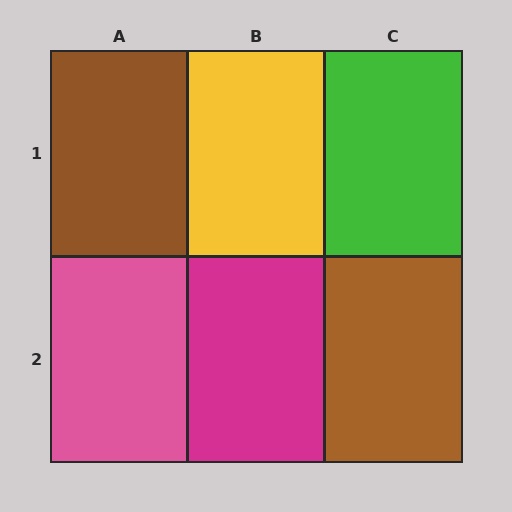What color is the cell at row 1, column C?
Green.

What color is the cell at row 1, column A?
Brown.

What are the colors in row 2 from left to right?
Pink, magenta, brown.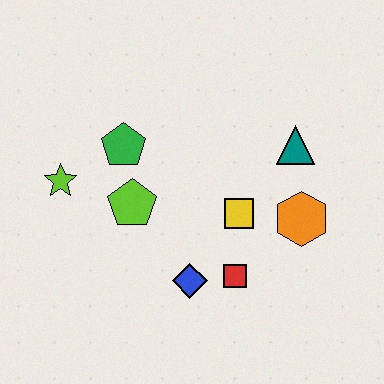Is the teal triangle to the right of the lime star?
Yes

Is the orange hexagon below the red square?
No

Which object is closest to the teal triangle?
The orange hexagon is closest to the teal triangle.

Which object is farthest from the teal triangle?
The lime star is farthest from the teal triangle.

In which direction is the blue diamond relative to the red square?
The blue diamond is to the left of the red square.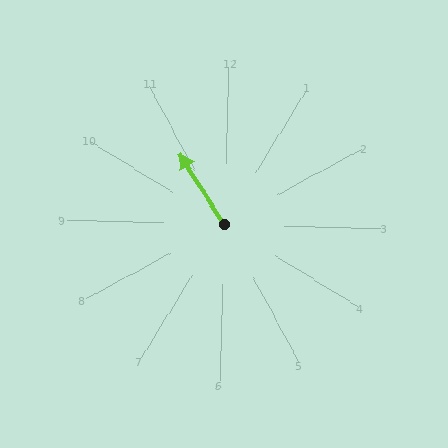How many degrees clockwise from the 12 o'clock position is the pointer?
Approximately 326 degrees.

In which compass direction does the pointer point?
Northwest.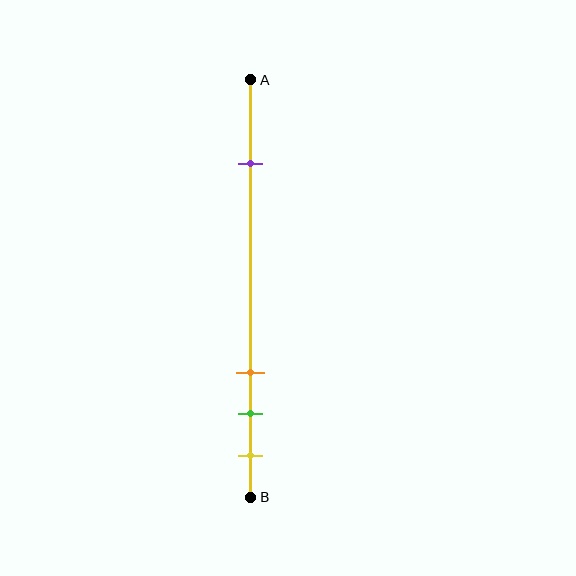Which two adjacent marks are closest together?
The green and yellow marks are the closest adjacent pair.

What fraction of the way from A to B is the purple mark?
The purple mark is approximately 20% (0.2) of the way from A to B.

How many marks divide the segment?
There are 4 marks dividing the segment.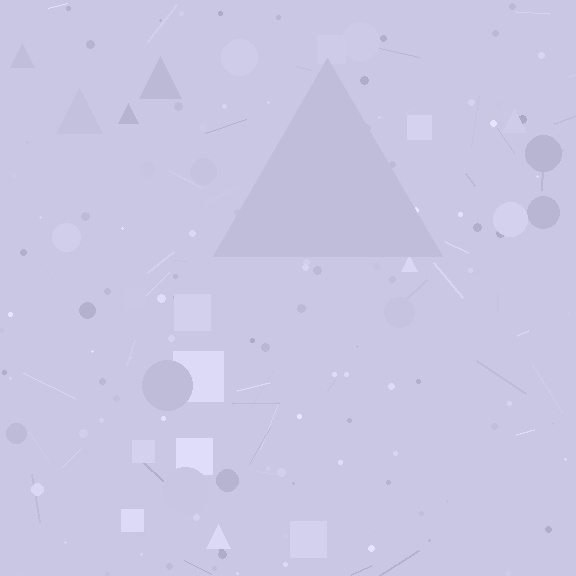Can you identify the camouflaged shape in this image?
The camouflaged shape is a triangle.